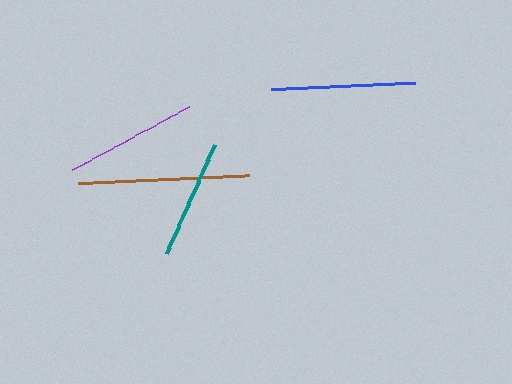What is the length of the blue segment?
The blue segment is approximately 144 pixels long.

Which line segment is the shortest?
The teal line is the shortest at approximately 119 pixels.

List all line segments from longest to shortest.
From longest to shortest: brown, blue, purple, teal.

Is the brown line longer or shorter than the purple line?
The brown line is longer than the purple line.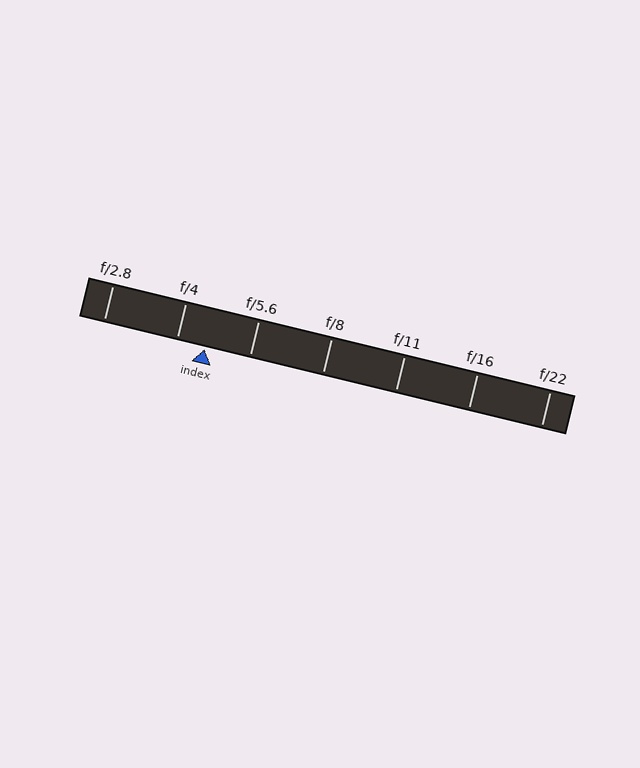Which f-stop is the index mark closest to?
The index mark is closest to f/4.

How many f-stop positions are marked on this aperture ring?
There are 7 f-stop positions marked.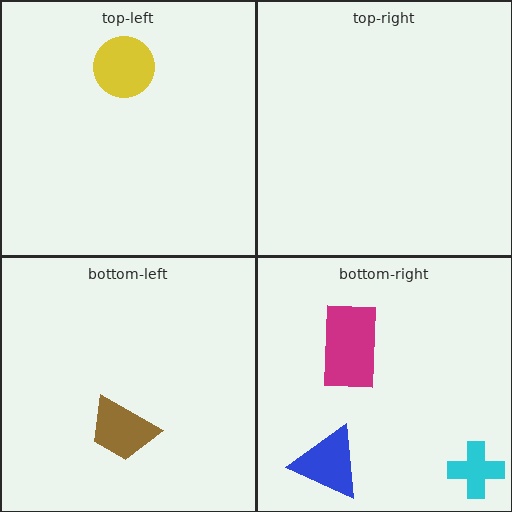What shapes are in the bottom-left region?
The brown trapezoid.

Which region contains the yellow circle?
The top-left region.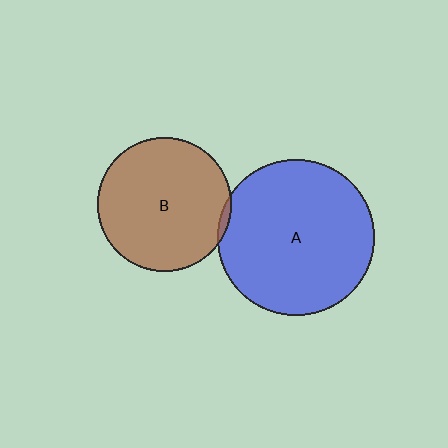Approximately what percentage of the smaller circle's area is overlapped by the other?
Approximately 5%.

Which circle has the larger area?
Circle A (blue).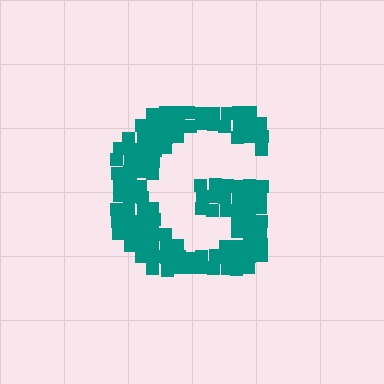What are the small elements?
The small elements are squares.